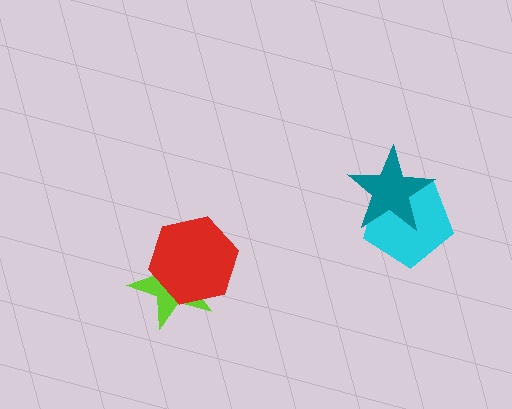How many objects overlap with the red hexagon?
1 object overlaps with the red hexagon.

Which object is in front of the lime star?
The red hexagon is in front of the lime star.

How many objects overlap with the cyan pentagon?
1 object overlaps with the cyan pentagon.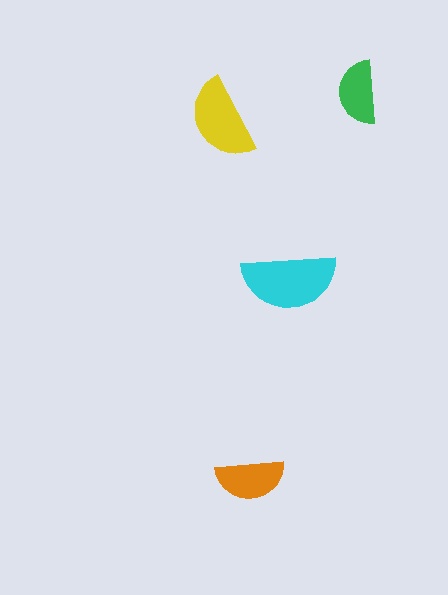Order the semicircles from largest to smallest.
the cyan one, the yellow one, the orange one, the green one.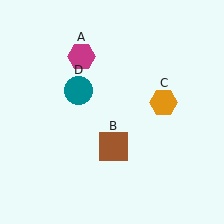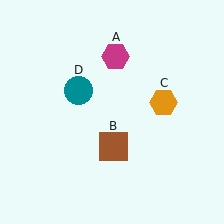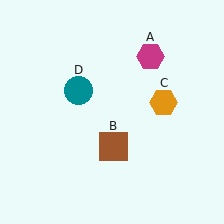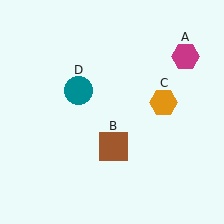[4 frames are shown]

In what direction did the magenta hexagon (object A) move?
The magenta hexagon (object A) moved right.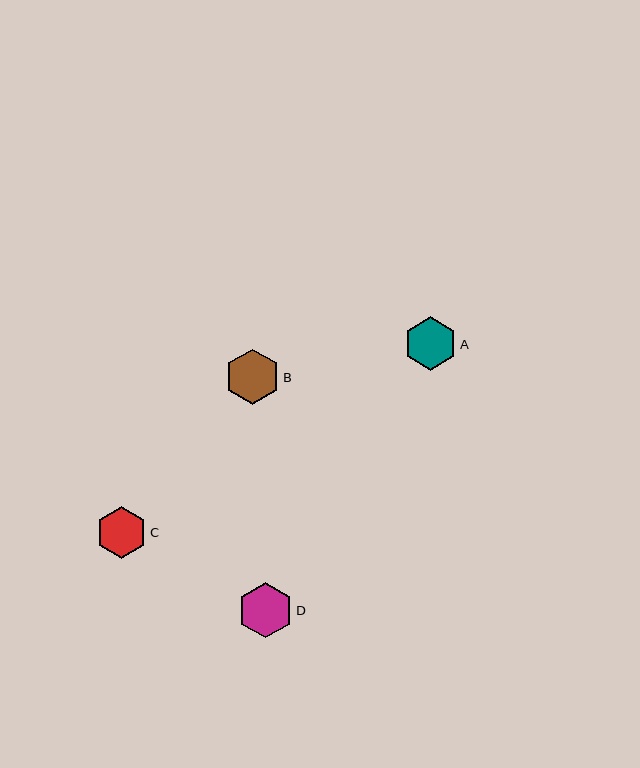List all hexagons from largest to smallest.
From largest to smallest: B, D, A, C.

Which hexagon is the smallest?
Hexagon C is the smallest with a size of approximately 52 pixels.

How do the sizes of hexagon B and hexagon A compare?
Hexagon B and hexagon A are approximately the same size.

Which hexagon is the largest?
Hexagon B is the largest with a size of approximately 55 pixels.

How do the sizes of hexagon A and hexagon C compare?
Hexagon A and hexagon C are approximately the same size.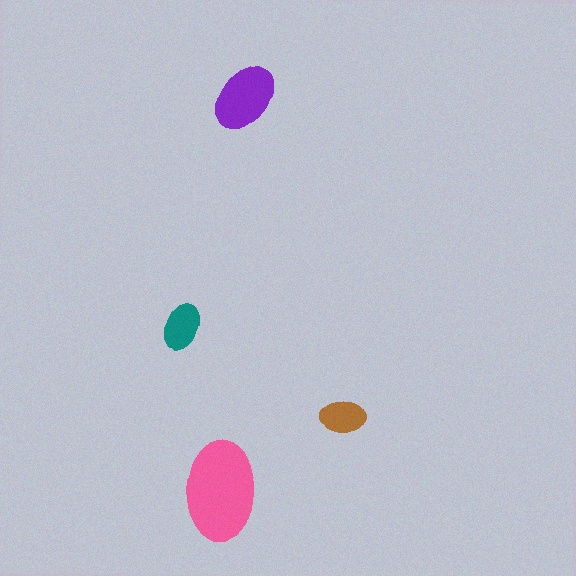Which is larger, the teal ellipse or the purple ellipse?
The purple one.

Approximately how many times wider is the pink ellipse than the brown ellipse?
About 2 times wider.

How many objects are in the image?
There are 4 objects in the image.